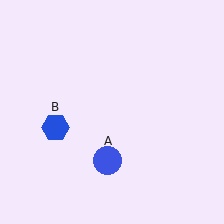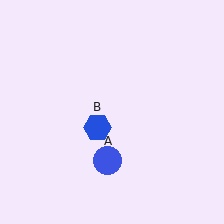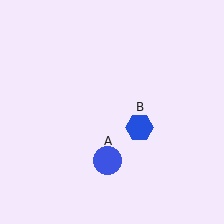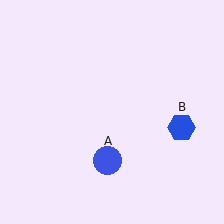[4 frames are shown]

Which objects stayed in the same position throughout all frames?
Blue circle (object A) remained stationary.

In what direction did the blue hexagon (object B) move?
The blue hexagon (object B) moved right.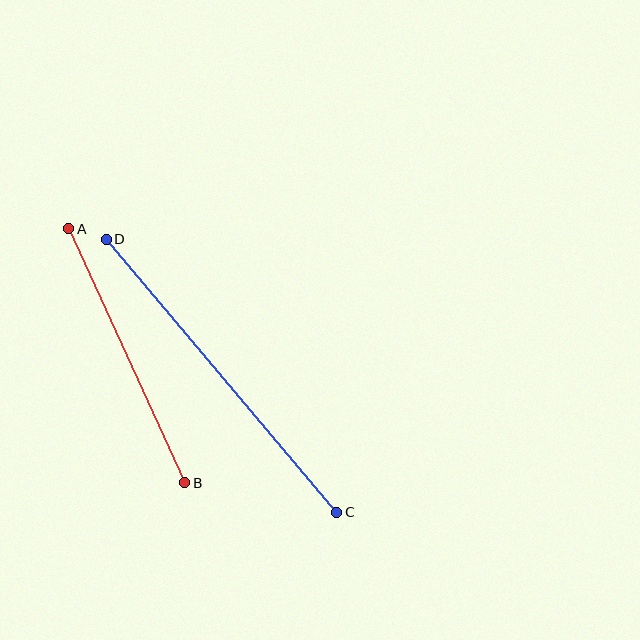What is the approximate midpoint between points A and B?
The midpoint is at approximately (127, 356) pixels.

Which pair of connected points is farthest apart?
Points C and D are farthest apart.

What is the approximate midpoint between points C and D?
The midpoint is at approximately (222, 376) pixels.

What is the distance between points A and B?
The distance is approximately 279 pixels.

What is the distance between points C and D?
The distance is approximately 357 pixels.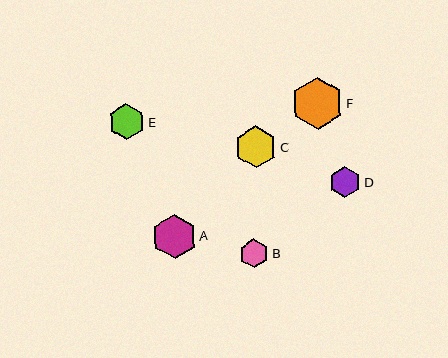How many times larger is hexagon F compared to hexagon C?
Hexagon F is approximately 1.2 times the size of hexagon C.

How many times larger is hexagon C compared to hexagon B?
Hexagon C is approximately 1.5 times the size of hexagon B.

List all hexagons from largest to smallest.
From largest to smallest: F, A, C, E, D, B.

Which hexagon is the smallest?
Hexagon B is the smallest with a size of approximately 29 pixels.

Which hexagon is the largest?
Hexagon F is the largest with a size of approximately 51 pixels.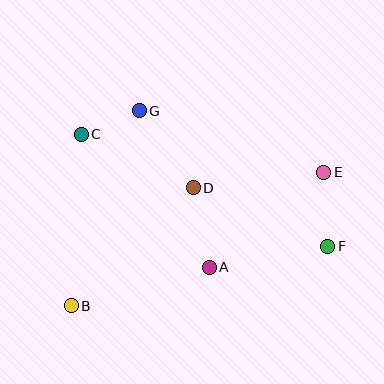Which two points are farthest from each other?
Points B and E are farthest from each other.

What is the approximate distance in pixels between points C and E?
The distance between C and E is approximately 245 pixels.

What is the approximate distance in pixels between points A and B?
The distance between A and B is approximately 143 pixels.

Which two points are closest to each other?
Points C and G are closest to each other.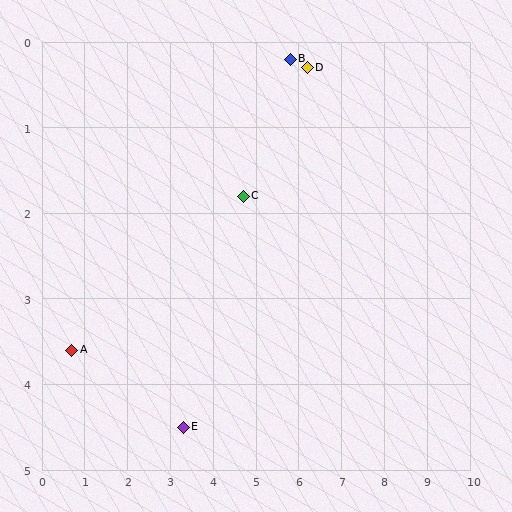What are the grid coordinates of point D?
Point D is at approximately (6.2, 0.3).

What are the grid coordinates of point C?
Point C is at approximately (4.7, 1.8).